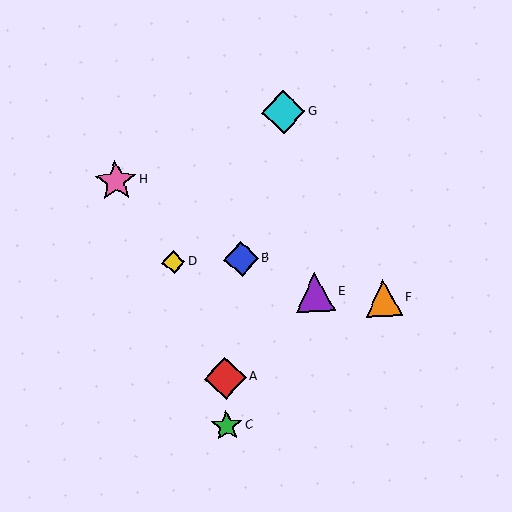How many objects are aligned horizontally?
2 objects (B, D) are aligned horizontally.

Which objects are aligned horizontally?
Objects B, D are aligned horizontally.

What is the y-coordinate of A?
Object A is at y≈378.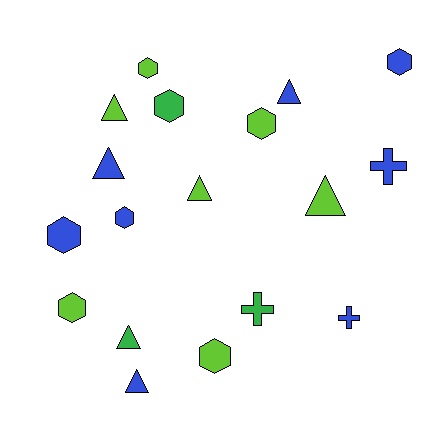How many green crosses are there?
There is 1 green cross.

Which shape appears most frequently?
Hexagon, with 8 objects.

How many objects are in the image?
There are 18 objects.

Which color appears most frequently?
Blue, with 8 objects.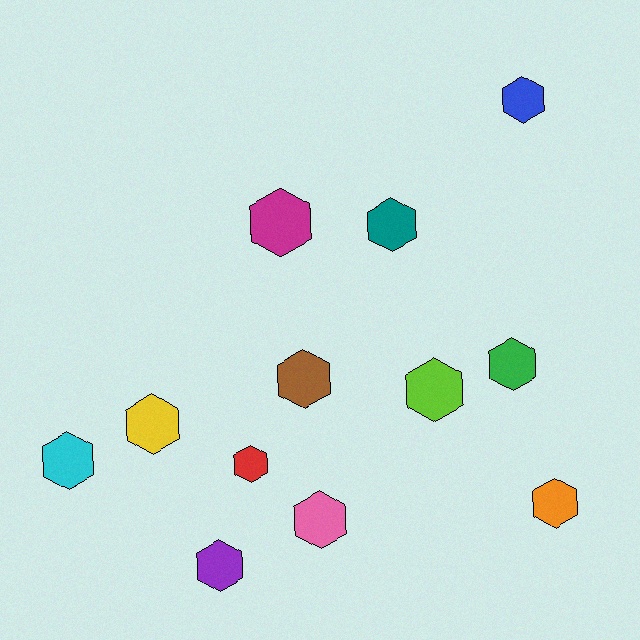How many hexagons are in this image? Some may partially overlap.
There are 12 hexagons.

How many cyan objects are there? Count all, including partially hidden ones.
There is 1 cyan object.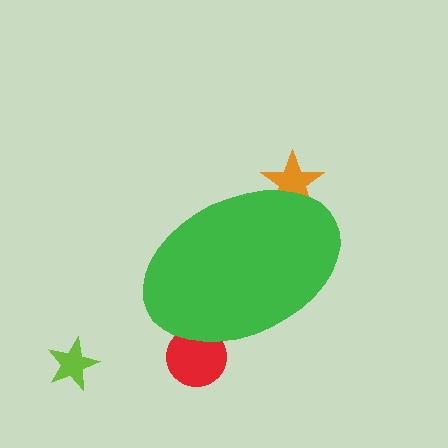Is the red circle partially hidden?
Yes, the red circle is partially hidden behind the green ellipse.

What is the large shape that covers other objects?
A green ellipse.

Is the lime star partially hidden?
No, the lime star is fully visible.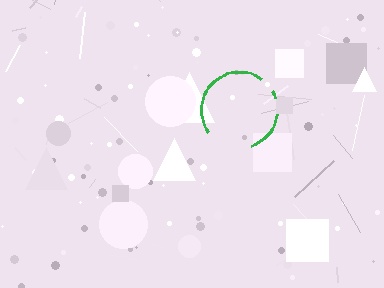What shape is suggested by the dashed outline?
The dashed outline suggests a circle.